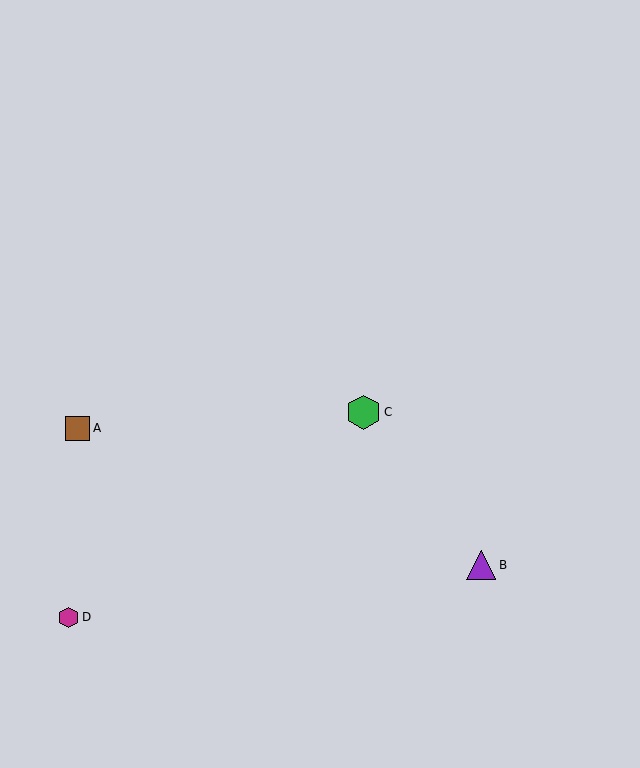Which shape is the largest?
The green hexagon (labeled C) is the largest.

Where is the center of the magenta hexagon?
The center of the magenta hexagon is at (69, 617).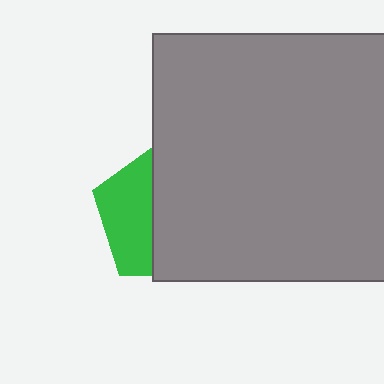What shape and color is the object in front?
The object in front is a gray square.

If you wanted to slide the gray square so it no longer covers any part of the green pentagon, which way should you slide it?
Slide it right — that is the most direct way to separate the two shapes.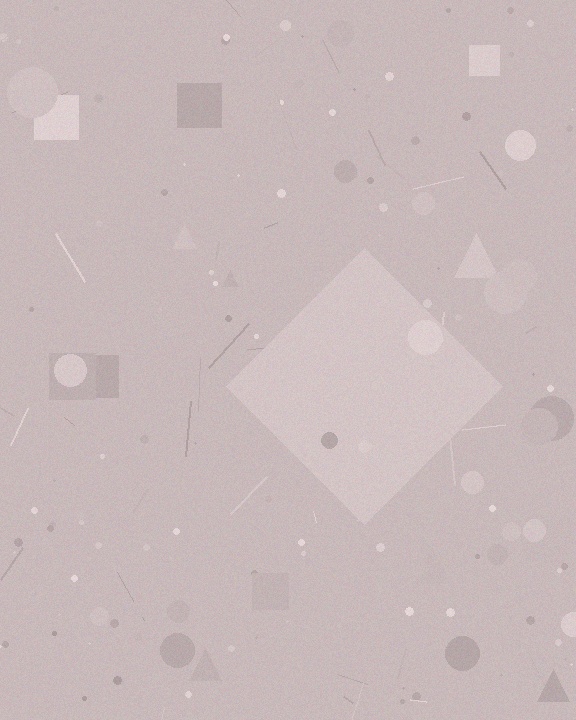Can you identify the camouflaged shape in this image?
The camouflaged shape is a diamond.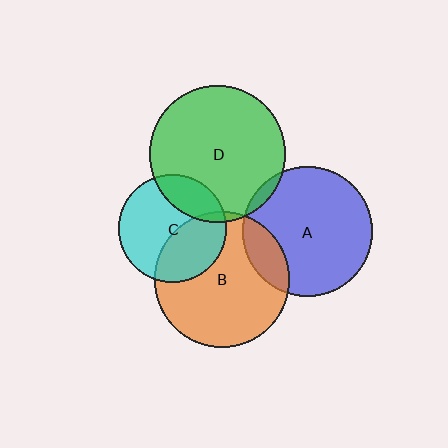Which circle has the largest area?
Circle D (green).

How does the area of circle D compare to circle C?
Approximately 1.6 times.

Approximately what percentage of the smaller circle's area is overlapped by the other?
Approximately 40%.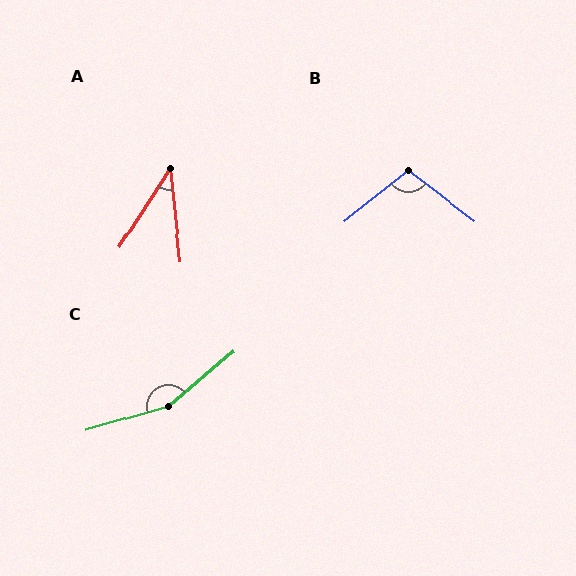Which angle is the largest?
C, at approximately 156 degrees.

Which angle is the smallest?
A, at approximately 39 degrees.